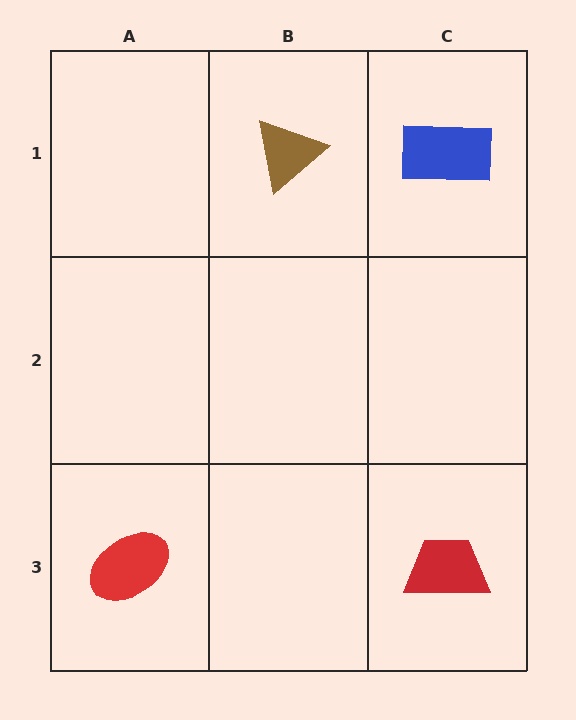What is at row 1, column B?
A brown triangle.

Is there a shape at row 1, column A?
No, that cell is empty.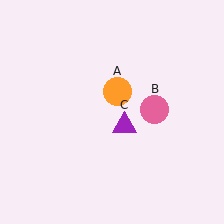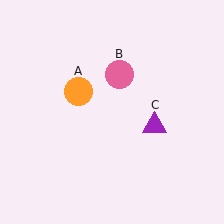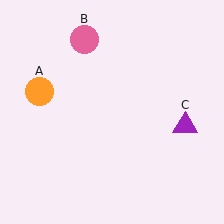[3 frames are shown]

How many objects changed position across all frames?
3 objects changed position: orange circle (object A), pink circle (object B), purple triangle (object C).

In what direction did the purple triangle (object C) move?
The purple triangle (object C) moved right.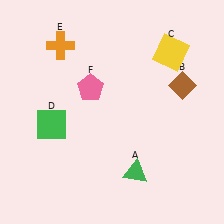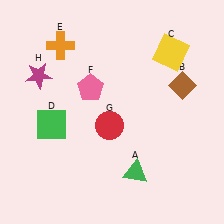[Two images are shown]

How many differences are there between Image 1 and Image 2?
There are 2 differences between the two images.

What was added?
A red circle (G), a magenta star (H) were added in Image 2.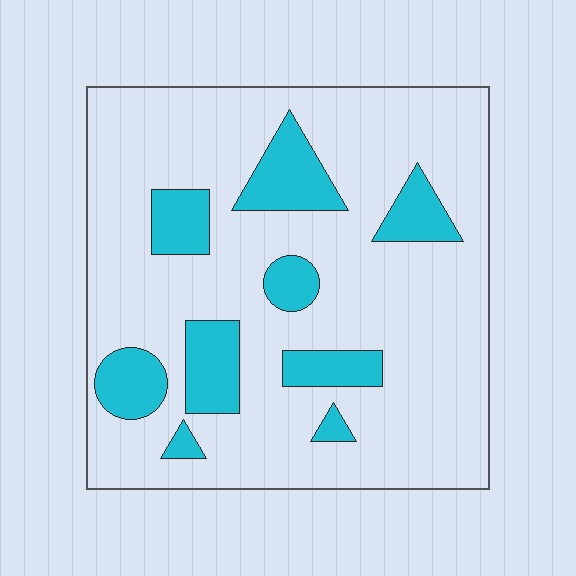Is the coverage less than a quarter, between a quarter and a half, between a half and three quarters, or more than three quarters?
Less than a quarter.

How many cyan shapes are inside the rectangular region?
9.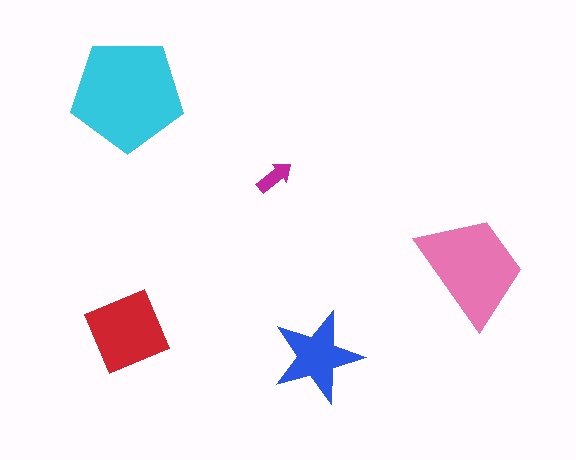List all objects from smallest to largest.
The magenta arrow, the blue star, the red diamond, the pink trapezoid, the cyan pentagon.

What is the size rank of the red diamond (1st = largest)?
3rd.